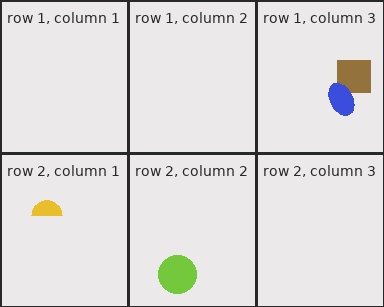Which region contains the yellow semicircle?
The row 2, column 1 region.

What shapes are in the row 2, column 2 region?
The lime circle.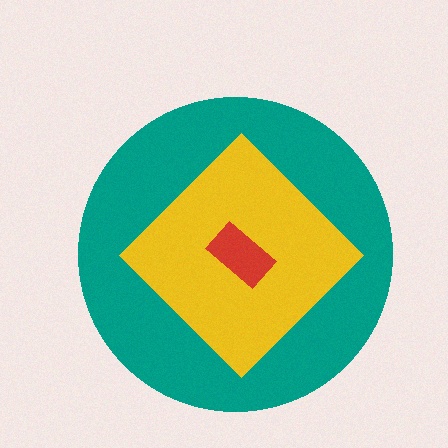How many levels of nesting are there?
3.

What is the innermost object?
The red rectangle.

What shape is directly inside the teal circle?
The yellow diamond.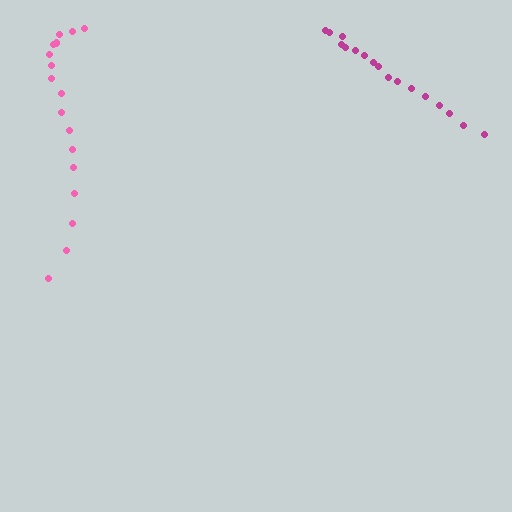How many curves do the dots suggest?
There are 2 distinct paths.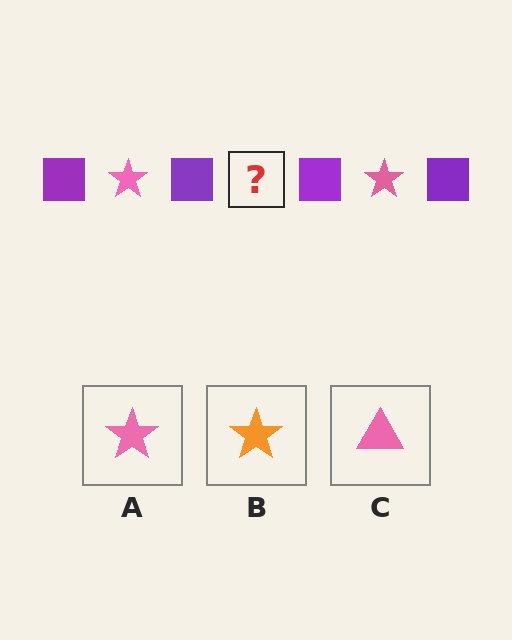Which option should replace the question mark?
Option A.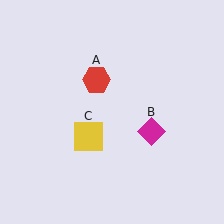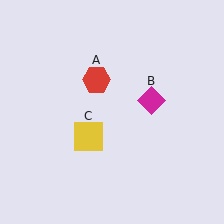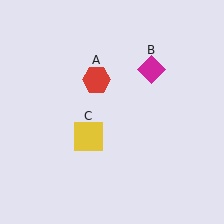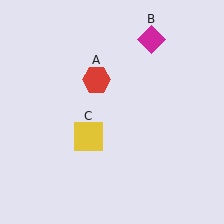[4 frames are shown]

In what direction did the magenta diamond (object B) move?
The magenta diamond (object B) moved up.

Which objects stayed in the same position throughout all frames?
Red hexagon (object A) and yellow square (object C) remained stationary.